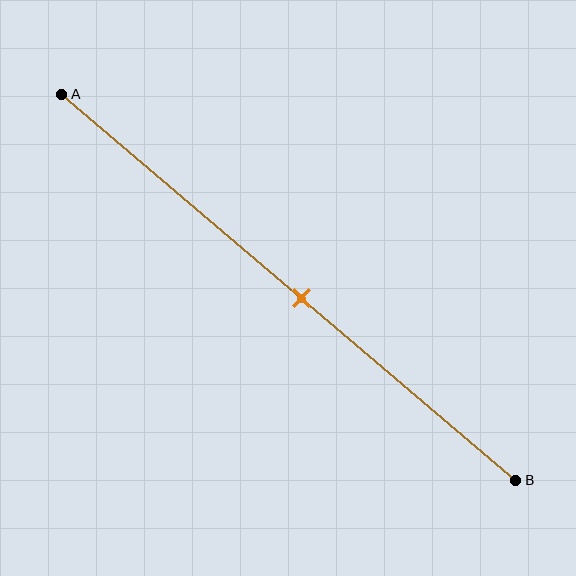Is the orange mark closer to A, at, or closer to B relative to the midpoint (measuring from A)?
The orange mark is approximately at the midpoint of segment AB.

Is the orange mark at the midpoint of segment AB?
Yes, the mark is approximately at the midpoint.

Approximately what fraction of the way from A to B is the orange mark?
The orange mark is approximately 55% of the way from A to B.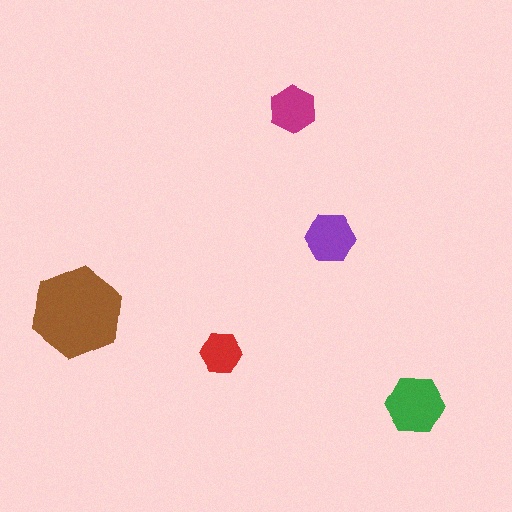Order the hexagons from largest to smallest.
the brown one, the green one, the purple one, the magenta one, the red one.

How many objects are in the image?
There are 5 objects in the image.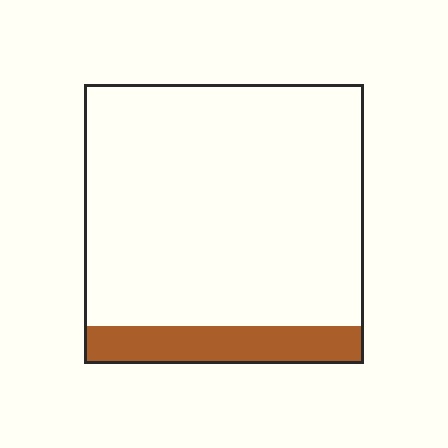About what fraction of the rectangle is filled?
About one eighth (1/8).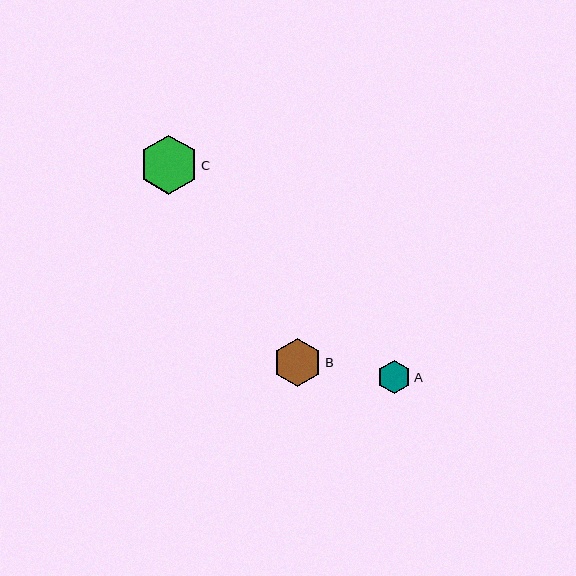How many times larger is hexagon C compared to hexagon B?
Hexagon C is approximately 1.2 times the size of hexagon B.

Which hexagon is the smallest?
Hexagon A is the smallest with a size of approximately 33 pixels.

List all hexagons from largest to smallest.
From largest to smallest: C, B, A.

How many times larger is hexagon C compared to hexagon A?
Hexagon C is approximately 1.8 times the size of hexagon A.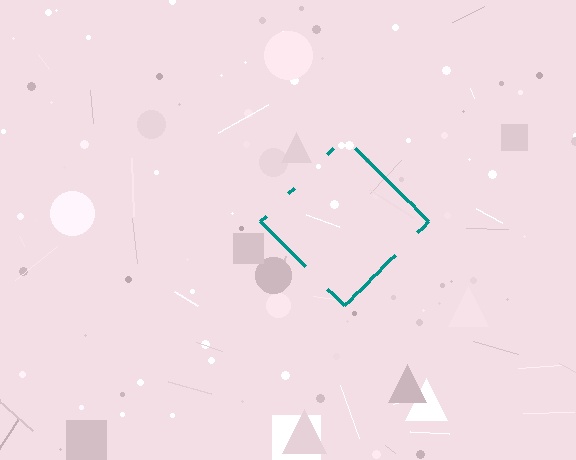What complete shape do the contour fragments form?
The contour fragments form a diamond.